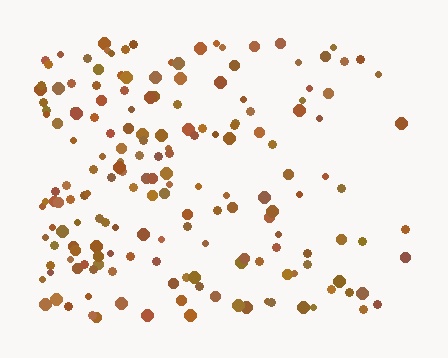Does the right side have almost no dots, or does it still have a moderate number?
Still a moderate number, just noticeably fewer than the left.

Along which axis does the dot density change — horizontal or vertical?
Horizontal.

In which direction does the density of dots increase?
From right to left, with the left side densest.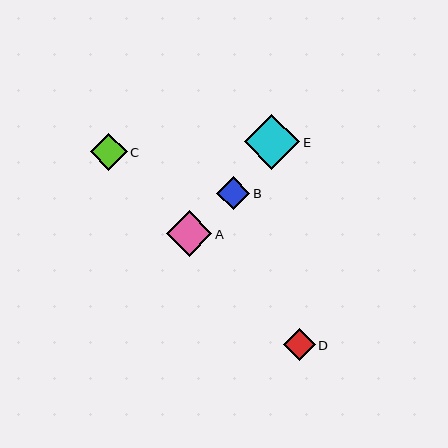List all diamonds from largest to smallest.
From largest to smallest: E, A, C, B, D.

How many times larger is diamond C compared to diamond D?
Diamond C is approximately 1.2 times the size of diamond D.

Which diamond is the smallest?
Diamond D is the smallest with a size of approximately 32 pixels.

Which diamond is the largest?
Diamond E is the largest with a size of approximately 56 pixels.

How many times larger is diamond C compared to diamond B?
Diamond C is approximately 1.1 times the size of diamond B.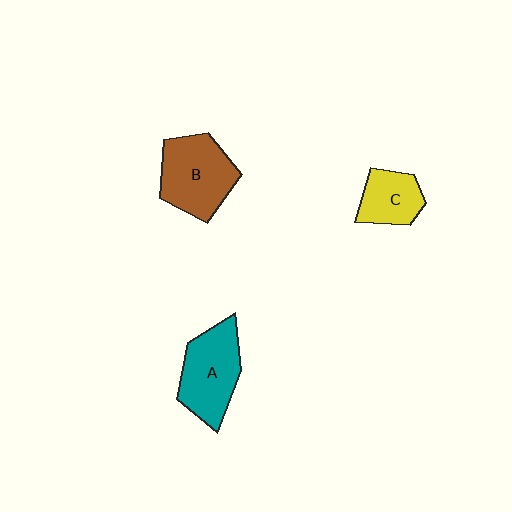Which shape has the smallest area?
Shape C (yellow).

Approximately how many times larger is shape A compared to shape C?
Approximately 1.6 times.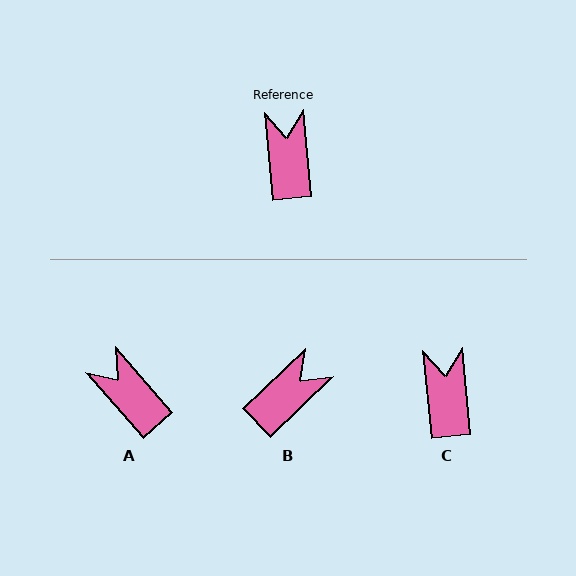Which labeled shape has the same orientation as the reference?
C.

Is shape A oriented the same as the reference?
No, it is off by about 35 degrees.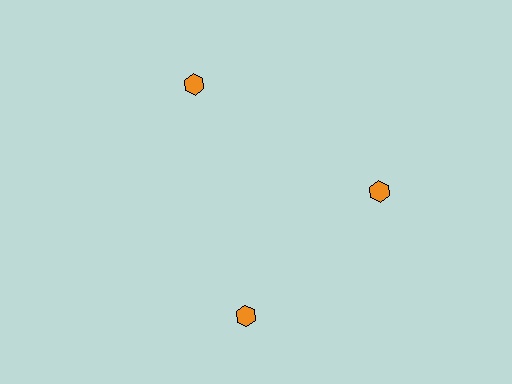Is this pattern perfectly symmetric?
No. The 3 orange hexagons are arranged in a ring, but one element near the 7 o'clock position is rotated out of alignment along the ring, breaking the 3-fold rotational symmetry.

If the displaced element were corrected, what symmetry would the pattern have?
It would have 3-fold rotational symmetry — the pattern would map onto itself every 120 degrees.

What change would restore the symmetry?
The symmetry would be restored by rotating it back into even spacing with its neighbors so that all 3 hexagons sit at equal angles and equal distance from the center.